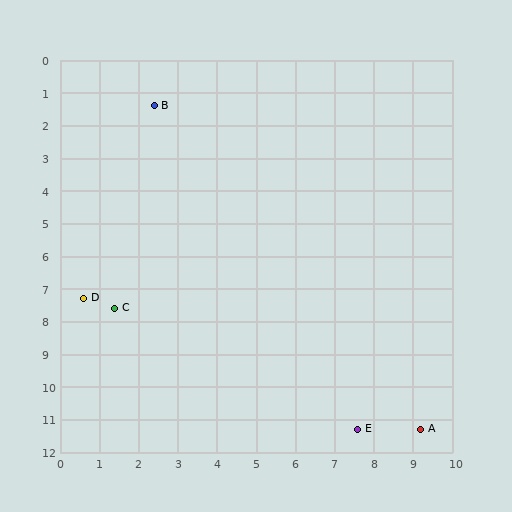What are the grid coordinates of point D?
Point D is at approximately (0.6, 7.3).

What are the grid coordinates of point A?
Point A is at approximately (9.2, 11.3).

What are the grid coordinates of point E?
Point E is at approximately (7.6, 11.3).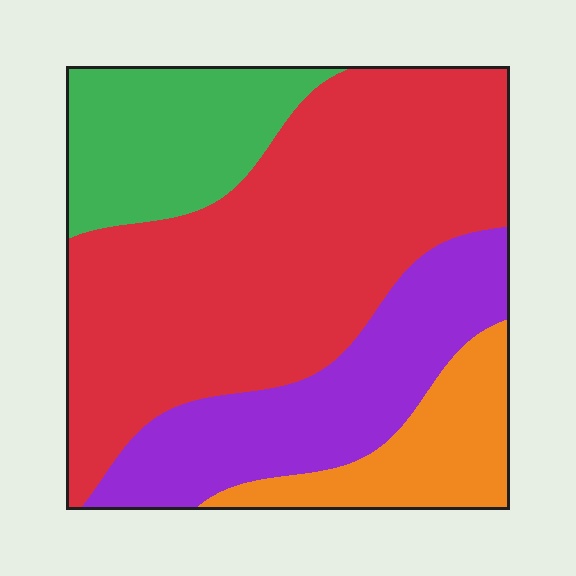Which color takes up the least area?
Orange, at roughly 10%.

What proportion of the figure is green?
Green covers around 15% of the figure.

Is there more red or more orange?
Red.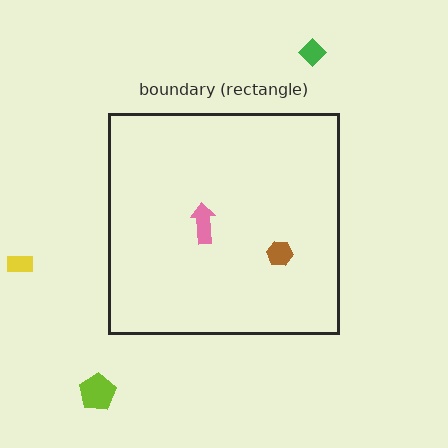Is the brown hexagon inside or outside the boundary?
Inside.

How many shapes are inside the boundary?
2 inside, 3 outside.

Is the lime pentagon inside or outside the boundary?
Outside.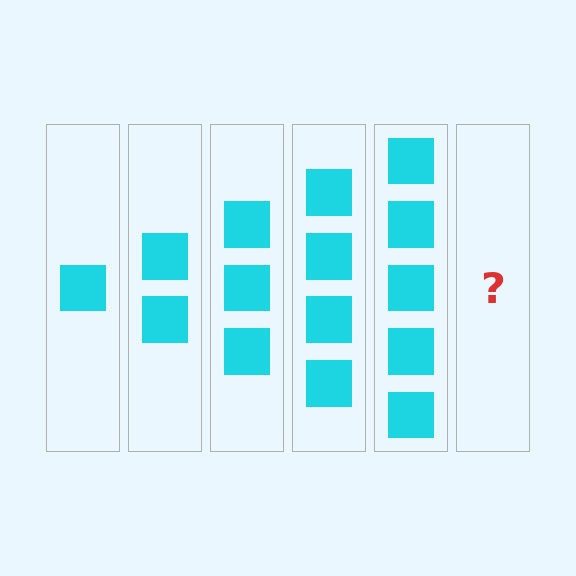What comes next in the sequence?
The next element should be 6 squares.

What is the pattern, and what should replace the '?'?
The pattern is that each step adds one more square. The '?' should be 6 squares.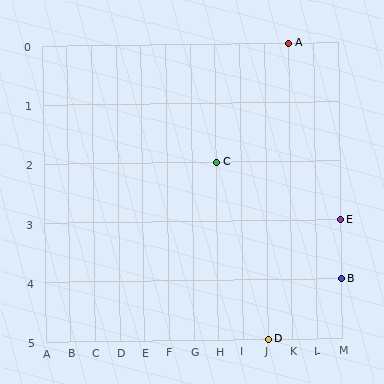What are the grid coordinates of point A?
Point A is at grid coordinates (K, 0).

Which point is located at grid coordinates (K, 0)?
Point A is at (K, 0).